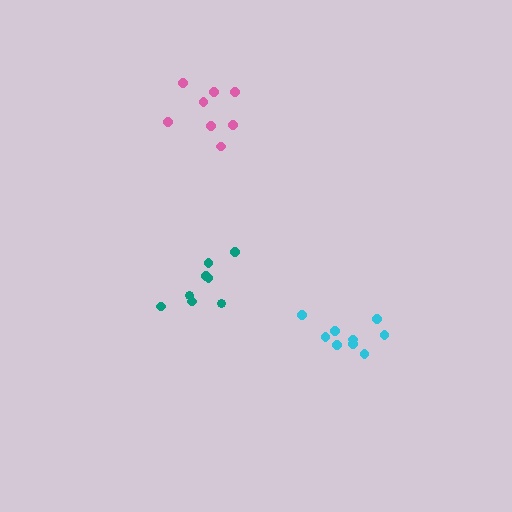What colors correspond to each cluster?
The clusters are colored: teal, cyan, pink.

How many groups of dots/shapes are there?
There are 3 groups.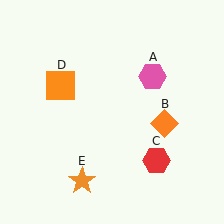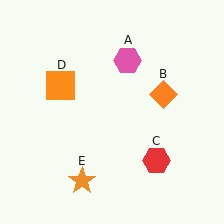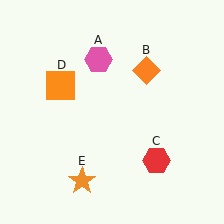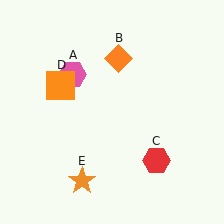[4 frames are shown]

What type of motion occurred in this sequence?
The pink hexagon (object A), orange diamond (object B) rotated counterclockwise around the center of the scene.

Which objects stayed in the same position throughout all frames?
Red hexagon (object C) and orange square (object D) and orange star (object E) remained stationary.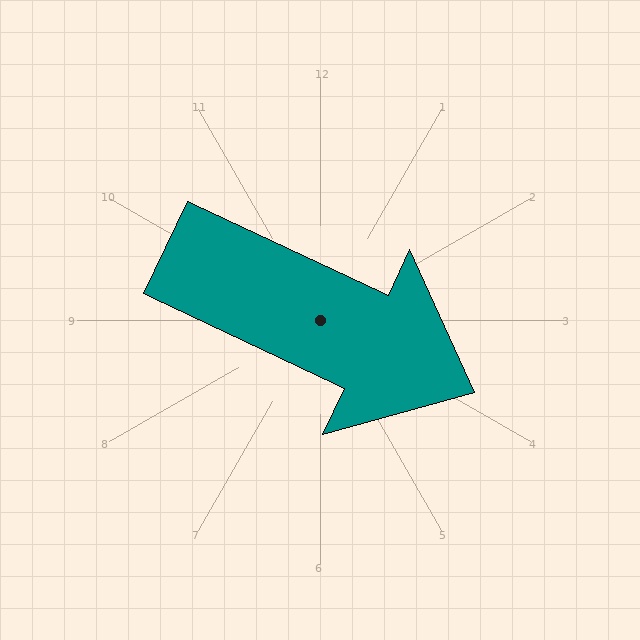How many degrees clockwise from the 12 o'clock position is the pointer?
Approximately 115 degrees.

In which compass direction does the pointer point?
Southeast.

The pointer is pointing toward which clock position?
Roughly 4 o'clock.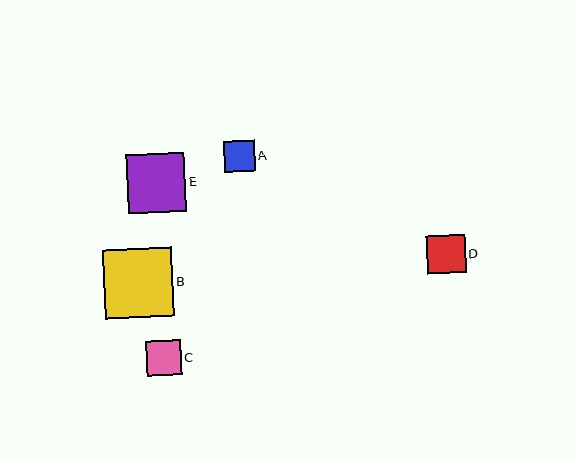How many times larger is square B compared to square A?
Square B is approximately 2.3 times the size of square A.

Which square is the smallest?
Square A is the smallest with a size of approximately 31 pixels.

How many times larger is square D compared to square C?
Square D is approximately 1.1 times the size of square C.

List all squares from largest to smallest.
From largest to smallest: B, E, D, C, A.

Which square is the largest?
Square B is the largest with a size of approximately 70 pixels.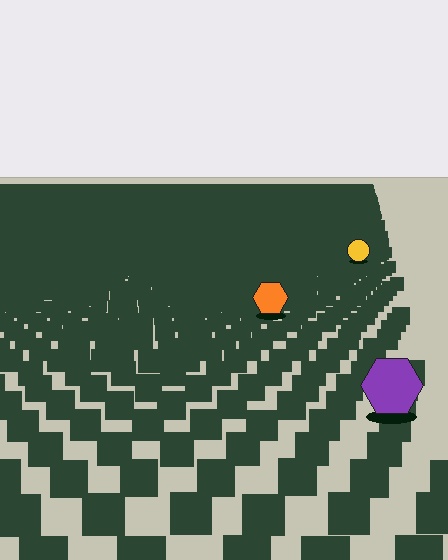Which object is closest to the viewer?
The purple hexagon is closest. The texture marks near it are larger and more spread out.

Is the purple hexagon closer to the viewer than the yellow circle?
Yes. The purple hexagon is closer — you can tell from the texture gradient: the ground texture is coarser near it.